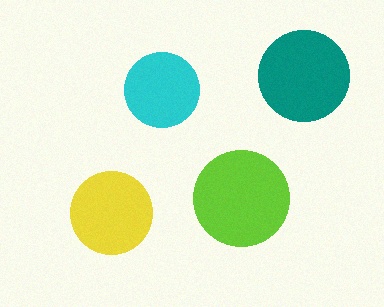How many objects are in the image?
There are 4 objects in the image.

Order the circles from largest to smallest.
the lime one, the teal one, the yellow one, the cyan one.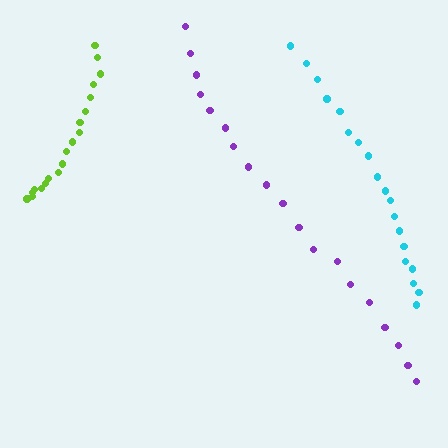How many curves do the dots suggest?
There are 3 distinct paths.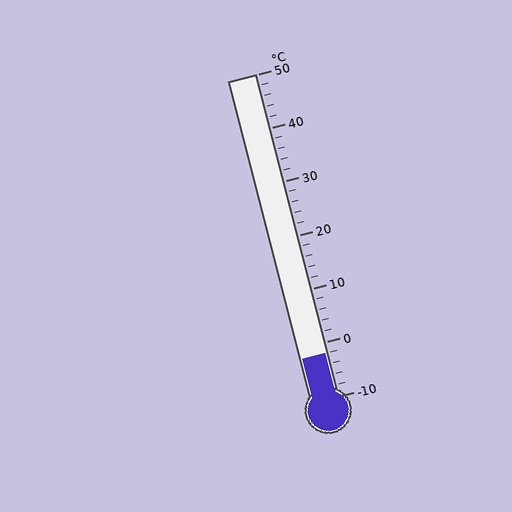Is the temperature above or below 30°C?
The temperature is below 30°C.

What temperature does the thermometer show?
The thermometer shows approximately -2°C.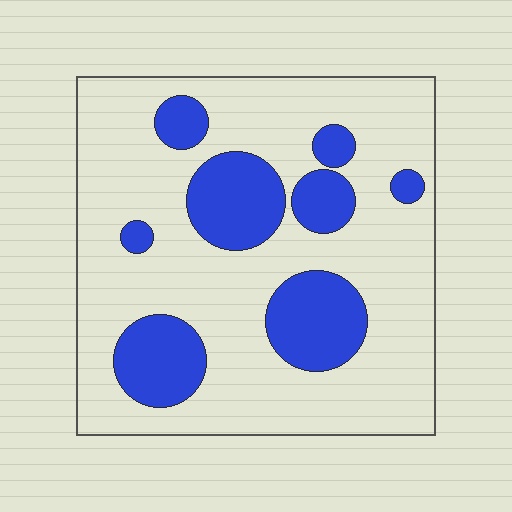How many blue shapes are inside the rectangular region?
8.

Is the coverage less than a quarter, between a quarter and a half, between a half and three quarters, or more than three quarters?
Less than a quarter.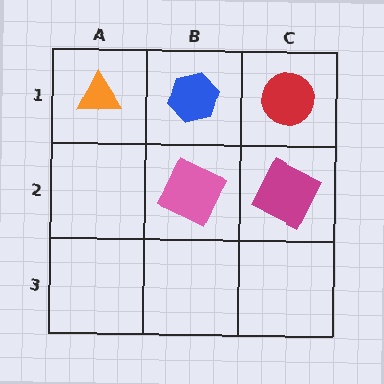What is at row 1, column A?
An orange triangle.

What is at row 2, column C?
A magenta square.